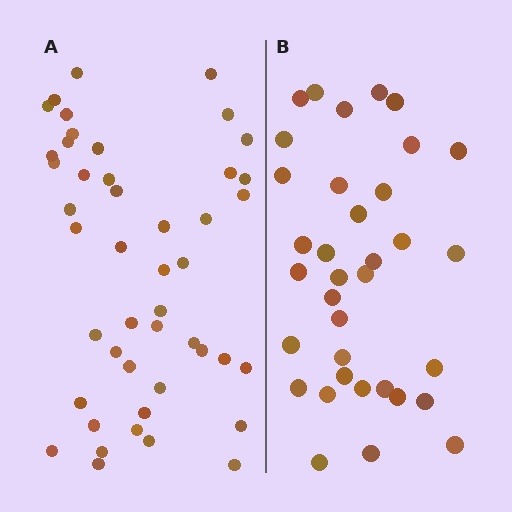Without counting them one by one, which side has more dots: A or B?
Region A (the left region) has more dots.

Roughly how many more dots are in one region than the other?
Region A has roughly 12 or so more dots than region B.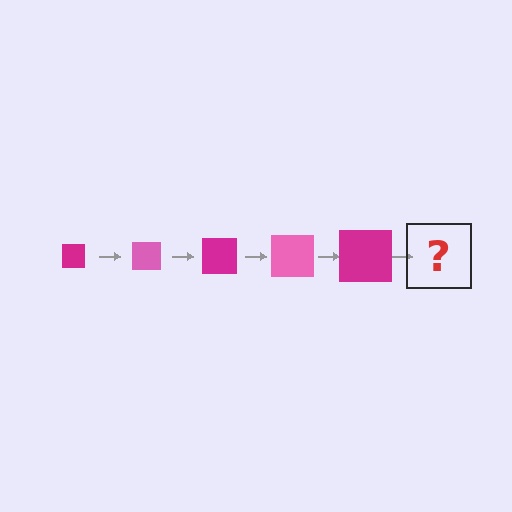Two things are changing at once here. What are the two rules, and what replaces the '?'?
The two rules are that the square grows larger each step and the color cycles through magenta and pink. The '?' should be a pink square, larger than the previous one.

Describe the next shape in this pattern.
It should be a pink square, larger than the previous one.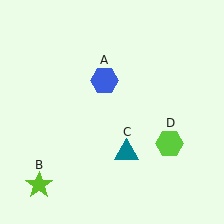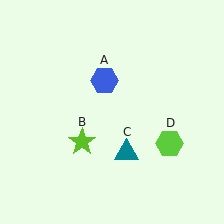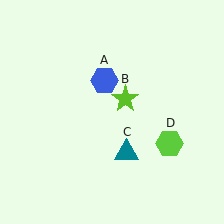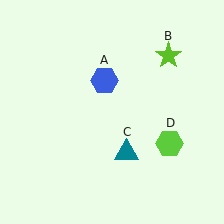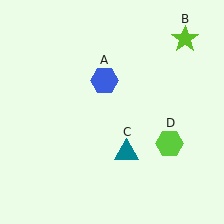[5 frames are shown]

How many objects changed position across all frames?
1 object changed position: lime star (object B).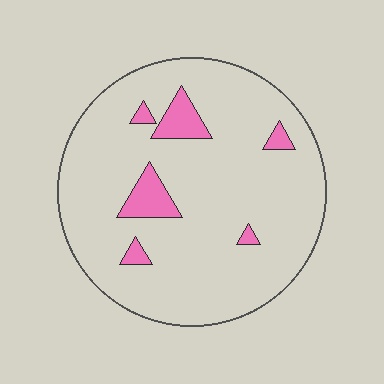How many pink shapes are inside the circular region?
6.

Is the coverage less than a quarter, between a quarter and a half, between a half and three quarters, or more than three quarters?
Less than a quarter.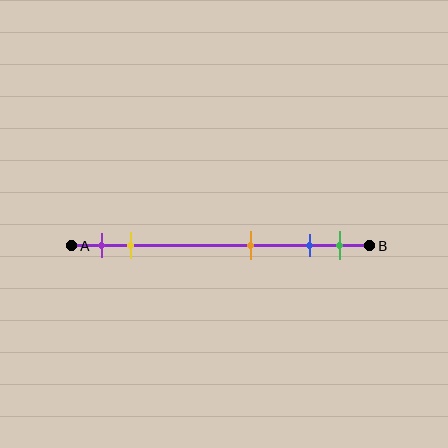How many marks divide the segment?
There are 5 marks dividing the segment.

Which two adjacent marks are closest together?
The blue and green marks are the closest adjacent pair.